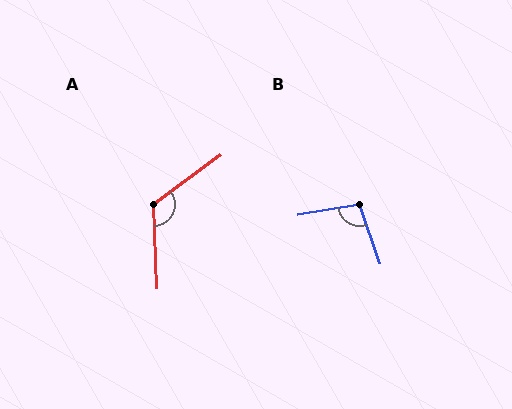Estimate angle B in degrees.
Approximately 101 degrees.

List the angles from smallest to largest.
B (101°), A (124°).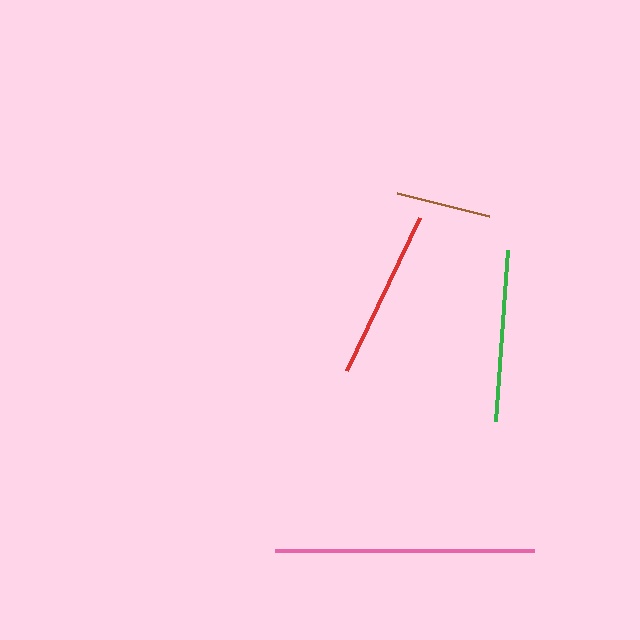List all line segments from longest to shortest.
From longest to shortest: pink, green, red, brown.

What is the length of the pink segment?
The pink segment is approximately 259 pixels long.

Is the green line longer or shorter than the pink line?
The pink line is longer than the green line.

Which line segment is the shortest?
The brown line is the shortest at approximately 95 pixels.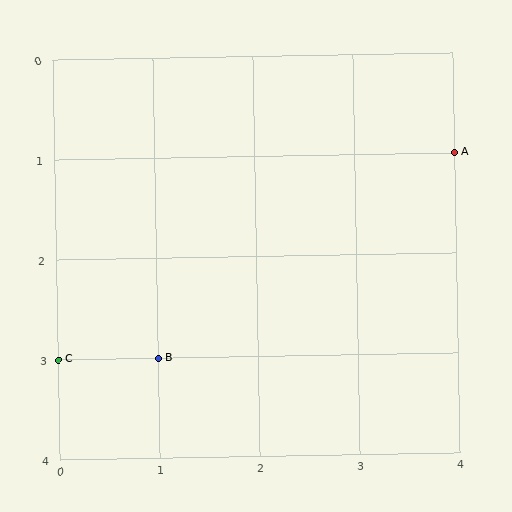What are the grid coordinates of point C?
Point C is at grid coordinates (0, 3).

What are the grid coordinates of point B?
Point B is at grid coordinates (1, 3).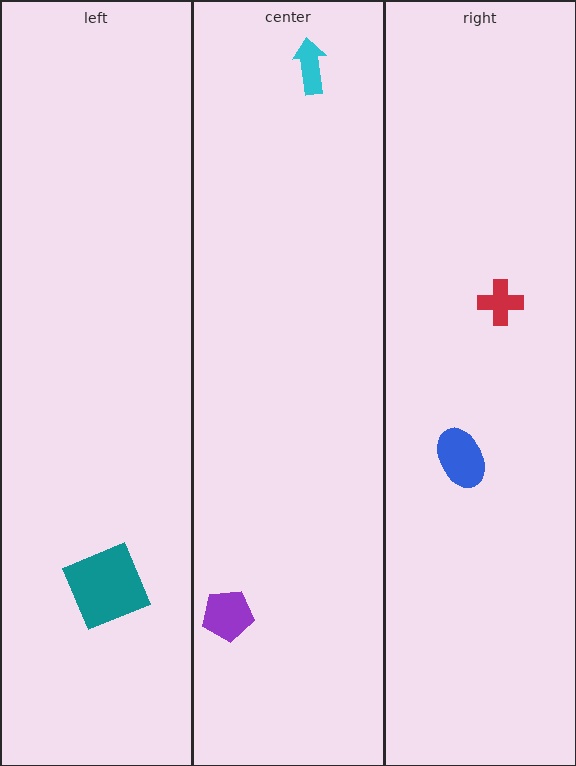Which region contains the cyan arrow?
The center region.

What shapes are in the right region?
The red cross, the blue ellipse.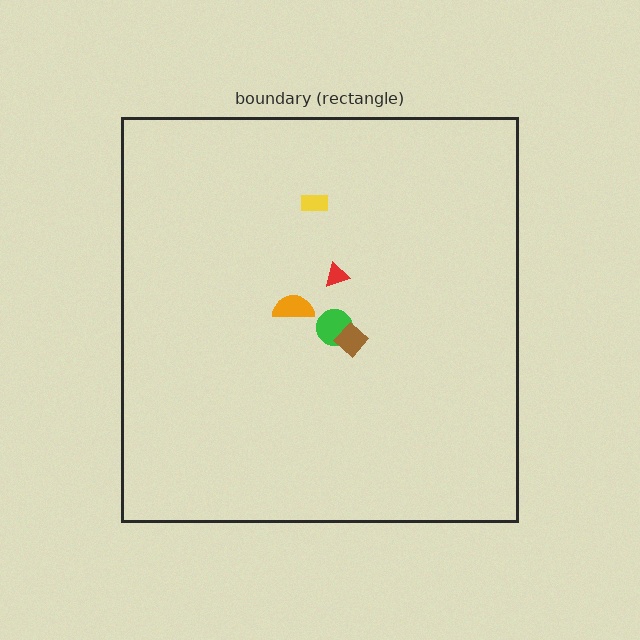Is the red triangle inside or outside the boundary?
Inside.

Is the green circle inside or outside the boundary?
Inside.